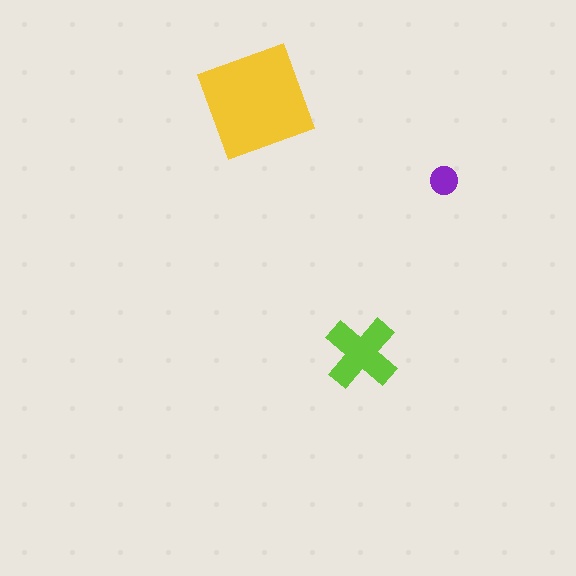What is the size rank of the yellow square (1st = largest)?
1st.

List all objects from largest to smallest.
The yellow square, the lime cross, the purple circle.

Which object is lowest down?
The lime cross is bottommost.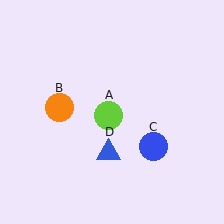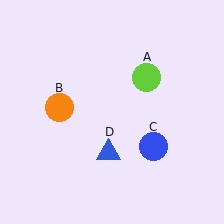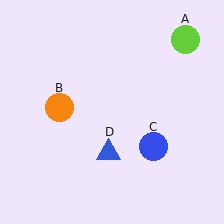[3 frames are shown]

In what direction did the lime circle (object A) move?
The lime circle (object A) moved up and to the right.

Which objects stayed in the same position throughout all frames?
Orange circle (object B) and blue circle (object C) and blue triangle (object D) remained stationary.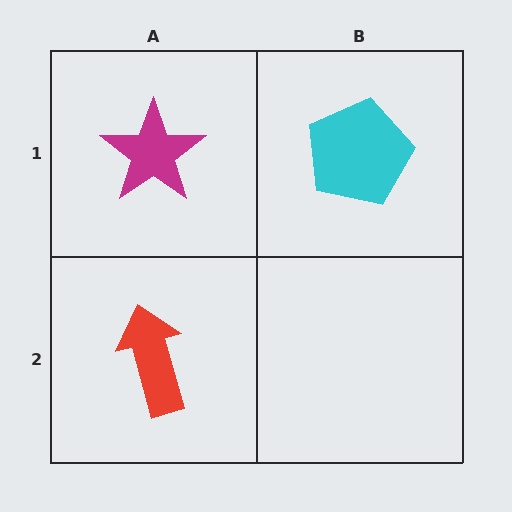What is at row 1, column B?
A cyan pentagon.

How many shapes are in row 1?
2 shapes.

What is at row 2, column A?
A red arrow.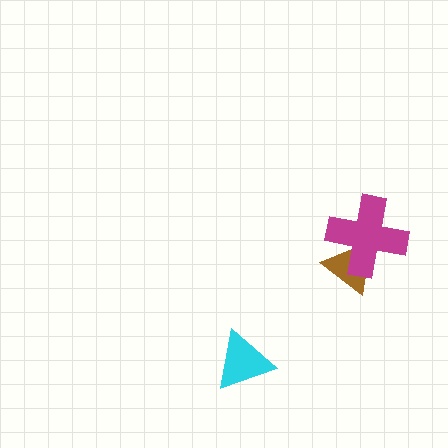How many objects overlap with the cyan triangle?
0 objects overlap with the cyan triangle.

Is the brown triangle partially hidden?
Yes, it is partially covered by another shape.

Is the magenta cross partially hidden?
No, no other shape covers it.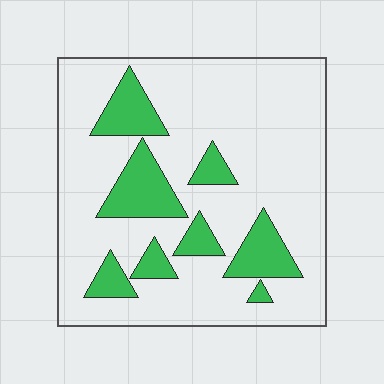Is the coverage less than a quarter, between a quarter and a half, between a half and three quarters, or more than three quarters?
Less than a quarter.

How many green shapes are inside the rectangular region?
8.